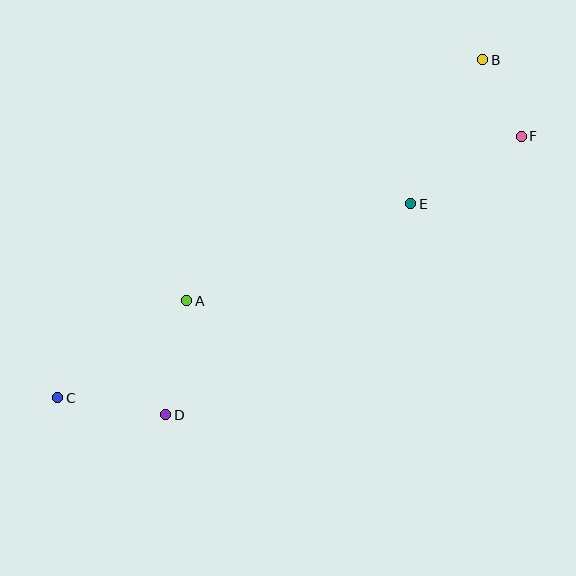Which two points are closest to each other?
Points B and F are closest to each other.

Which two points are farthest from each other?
Points B and C are farthest from each other.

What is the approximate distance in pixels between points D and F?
The distance between D and F is approximately 452 pixels.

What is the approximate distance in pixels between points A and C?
The distance between A and C is approximately 162 pixels.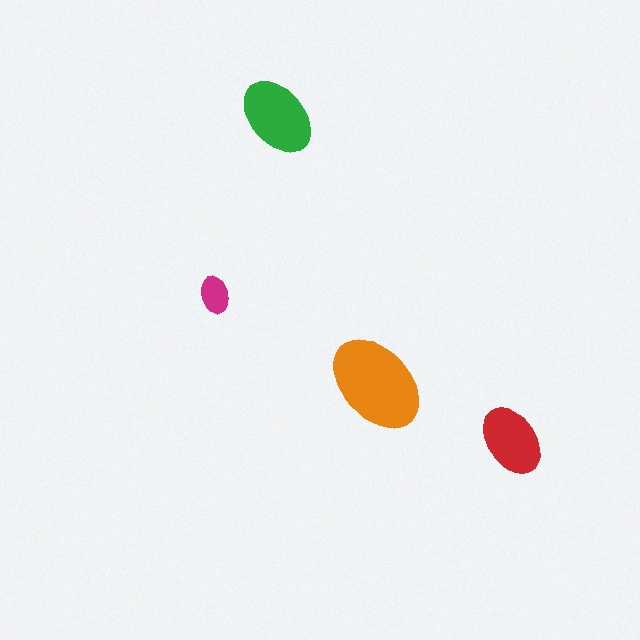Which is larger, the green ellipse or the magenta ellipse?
The green one.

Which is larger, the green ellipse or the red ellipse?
The green one.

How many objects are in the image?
There are 4 objects in the image.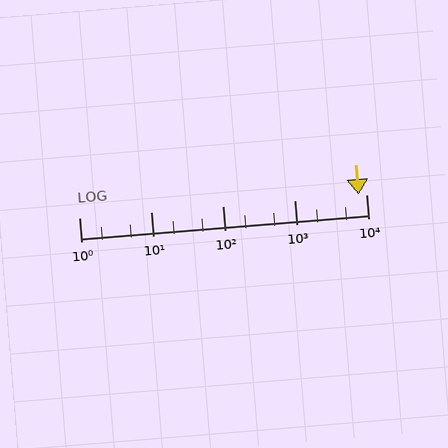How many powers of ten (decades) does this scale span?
The scale spans 4 decades, from 1 to 10000.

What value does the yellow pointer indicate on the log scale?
The pointer indicates approximately 7800.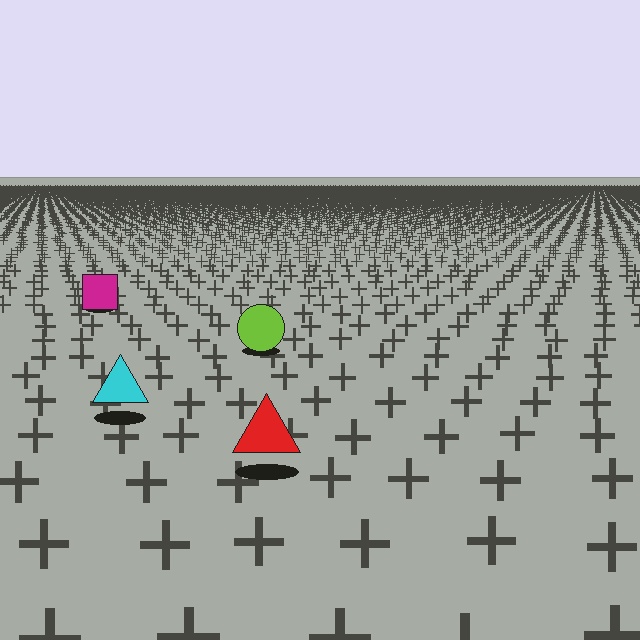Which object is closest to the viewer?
The red triangle is closest. The texture marks near it are larger and more spread out.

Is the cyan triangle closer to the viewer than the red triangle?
No. The red triangle is closer — you can tell from the texture gradient: the ground texture is coarser near it.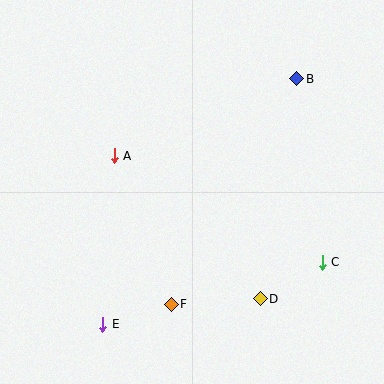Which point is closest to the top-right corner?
Point B is closest to the top-right corner.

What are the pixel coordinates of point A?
Point A is at (114, 156).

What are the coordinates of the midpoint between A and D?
The midpoint between A and D is at (187, 227).